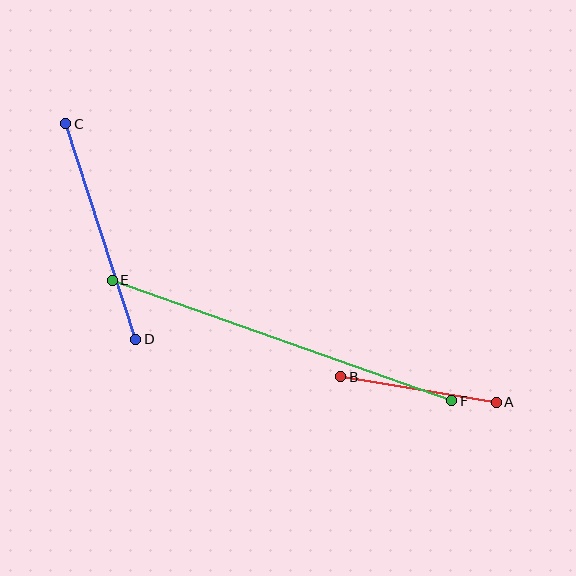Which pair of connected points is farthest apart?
Points E and F are farthest apart.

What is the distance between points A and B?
The distance is approximately 157 pixels.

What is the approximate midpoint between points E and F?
The midpoint is at approximately (282, 340) pixels.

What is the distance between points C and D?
The distance is approximately 227 pixels.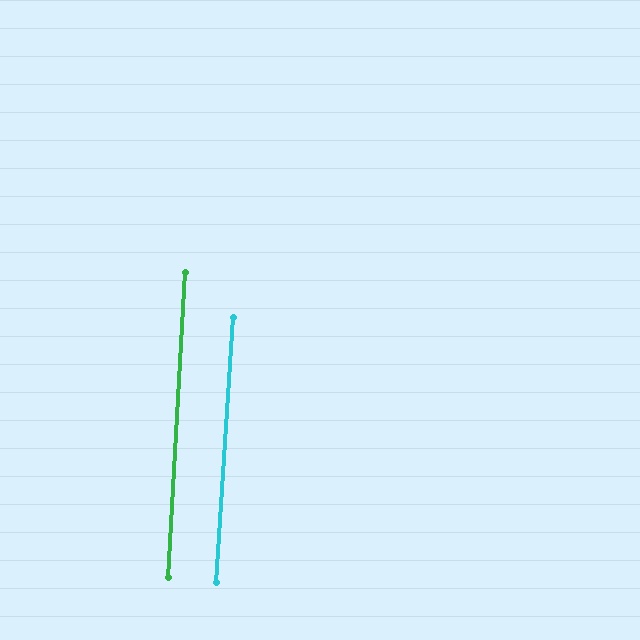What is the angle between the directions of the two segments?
Approximately 0 degrees.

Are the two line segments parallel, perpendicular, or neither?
Parallel — their directions differ by only 0.5°.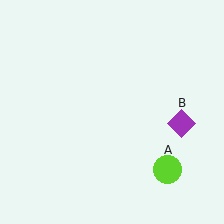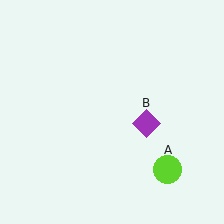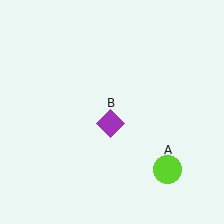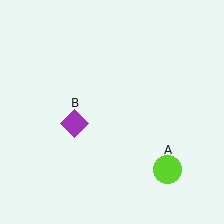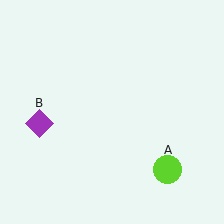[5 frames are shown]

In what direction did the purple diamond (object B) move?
The purple diamond (object B) moved left.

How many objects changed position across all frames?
1 object changed position: purple diamond (object B).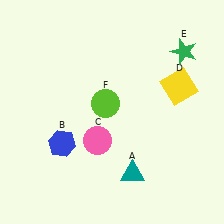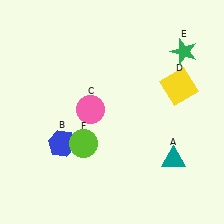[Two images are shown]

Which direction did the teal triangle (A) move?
The teal triangle (A) moved right.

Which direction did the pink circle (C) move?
The pink circle (C) moved up.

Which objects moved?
The objects that moved are: the teal triangle (A), the pink circle (C), the lime circle (F).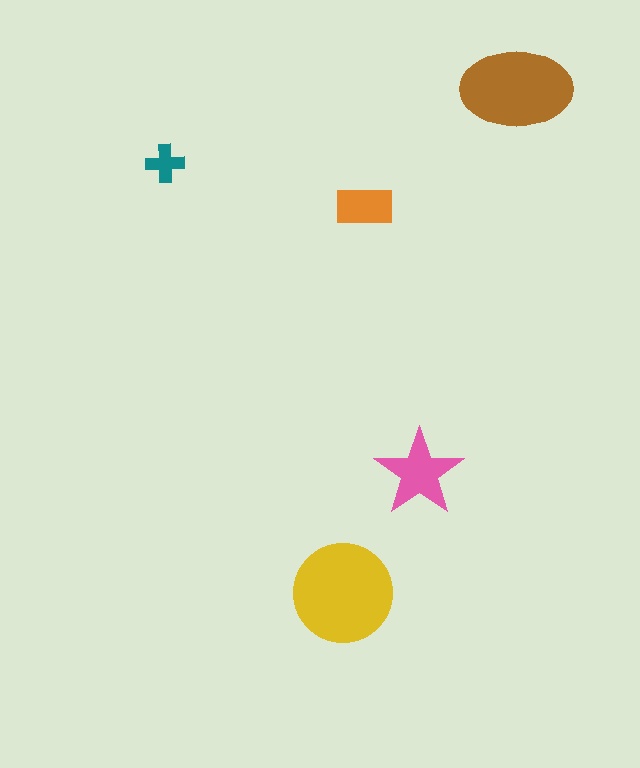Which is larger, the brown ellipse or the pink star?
The brown ellipse.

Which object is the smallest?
The teal cross.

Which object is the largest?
The yellow circle.